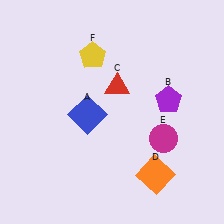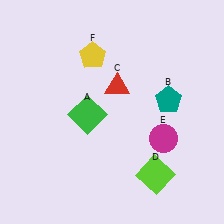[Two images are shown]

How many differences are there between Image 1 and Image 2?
There are 3 differences between the two images.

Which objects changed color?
A changed from blue to green. B changed from purple to teal. D changed from orange to lime.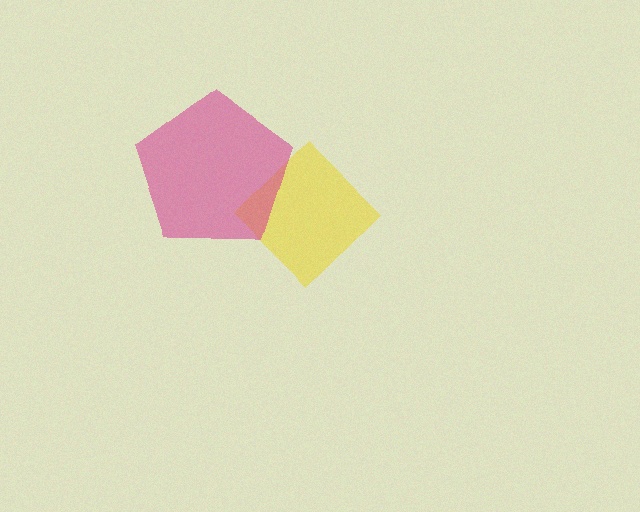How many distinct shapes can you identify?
There are 2 distinct shapes: a yellow diamond, a magenta pentagon.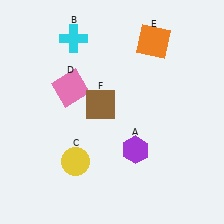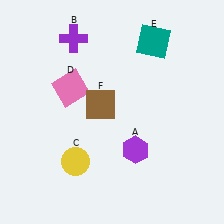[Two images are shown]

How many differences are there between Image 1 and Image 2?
There are 2 differences between the two images.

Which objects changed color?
B changed from cyan to purple. E changed from orange to teal.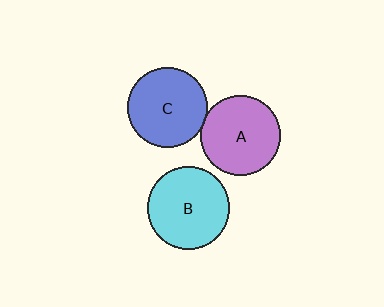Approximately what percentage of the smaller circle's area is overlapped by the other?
Approximately 5%.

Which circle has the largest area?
Circle B (cyan).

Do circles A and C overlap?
Yes.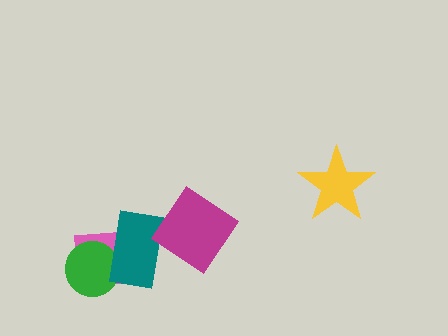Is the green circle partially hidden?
Yes, it is partially covered by another shape.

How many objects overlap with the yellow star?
0 objects overlap with the yellow star.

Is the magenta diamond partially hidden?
No, no other shape covers it.